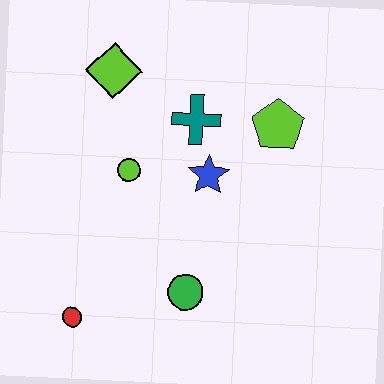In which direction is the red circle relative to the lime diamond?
The red circle is below the lime diamond.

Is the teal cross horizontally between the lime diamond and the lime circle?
No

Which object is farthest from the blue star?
The red circle is farthest from the blue star.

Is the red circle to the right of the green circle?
No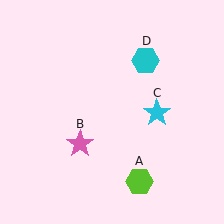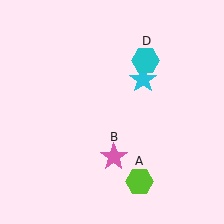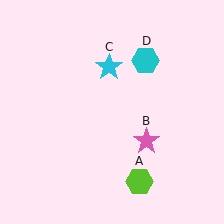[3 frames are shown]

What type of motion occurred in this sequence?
The pink star (object B), cyan star (object C) rotated counterclockwise around the center of the scene.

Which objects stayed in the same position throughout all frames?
Lime hexagon (object A) and cyan hexagon (object D) remained stationary.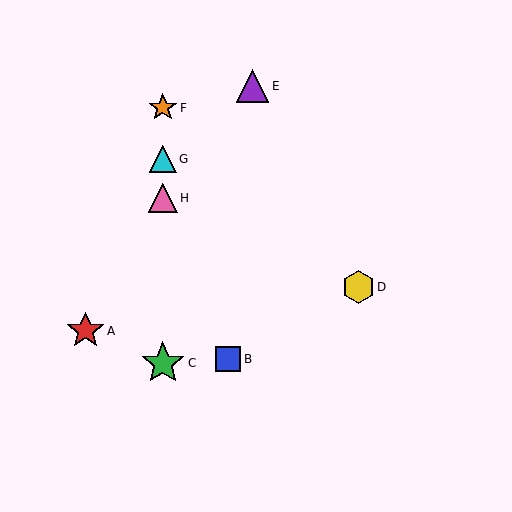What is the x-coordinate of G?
Object G is at x≈163.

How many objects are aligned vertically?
4 objects (C, F, G, H) are aligned vertically.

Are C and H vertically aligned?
Yes, both are at x≈163.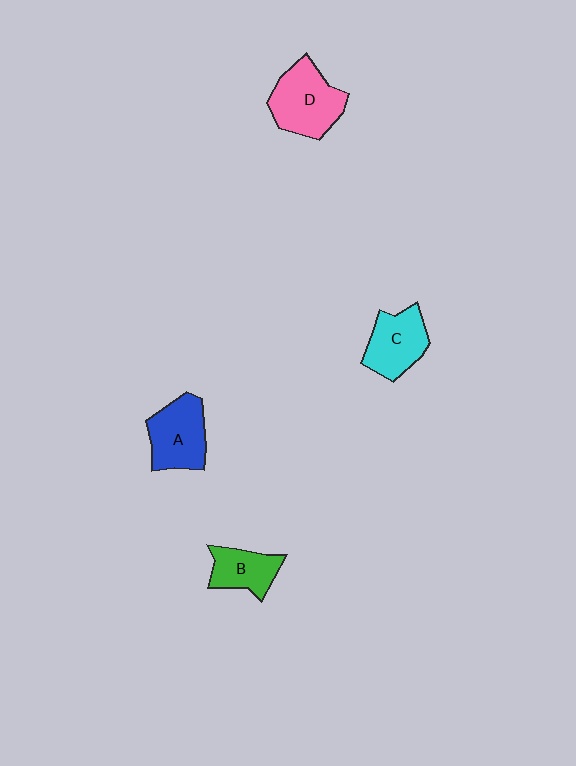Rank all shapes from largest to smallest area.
From largest to smallest: D (pink), A (blue), C (cyan), B (green).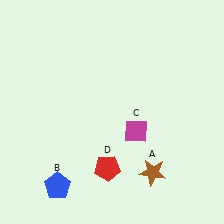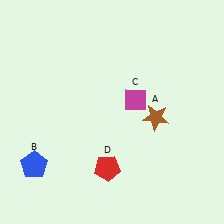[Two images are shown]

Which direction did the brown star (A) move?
The brown star (A) moved up.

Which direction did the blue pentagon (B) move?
The blue pentagon (B) moved left.